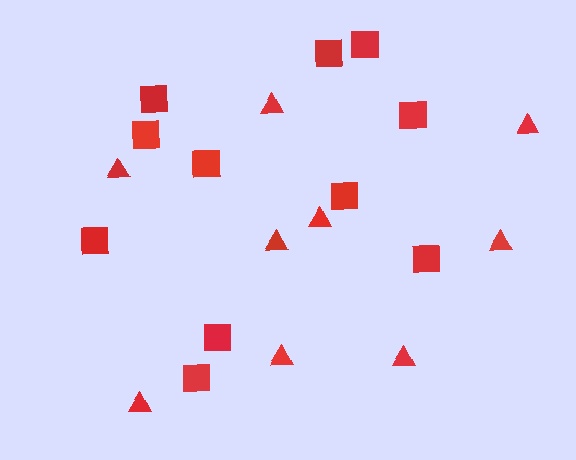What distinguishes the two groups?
There are 2 groups: one group of squares (11) and one group of triangles (9).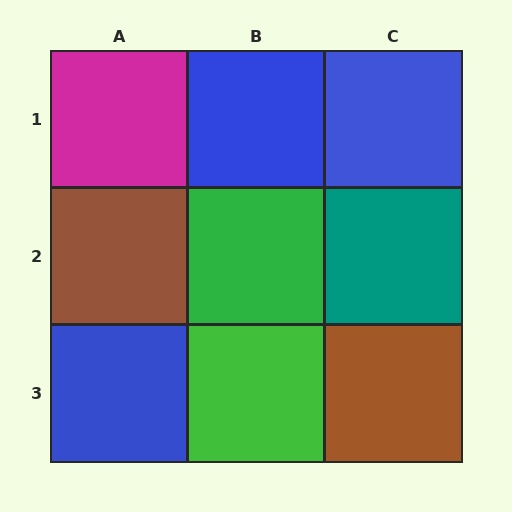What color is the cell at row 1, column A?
Magenta.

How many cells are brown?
2 cells are brown.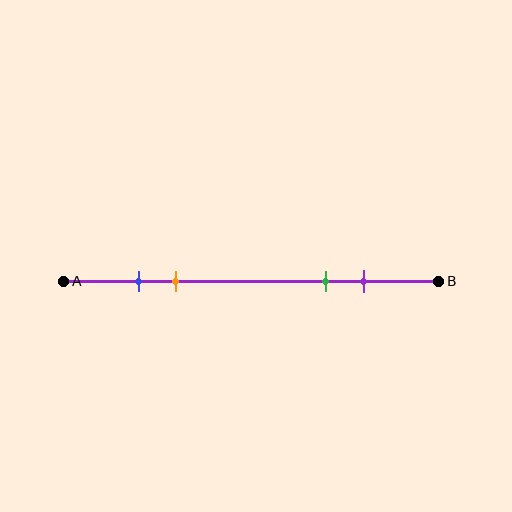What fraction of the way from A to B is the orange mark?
The orange mark is approximately 30% (0.3) of the way from A to B.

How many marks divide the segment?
There are 4 marks dividing the segment.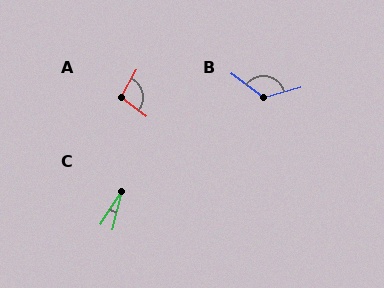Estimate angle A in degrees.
Approximately 98 degrees.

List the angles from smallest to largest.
C (19°), A (98°), B (128°).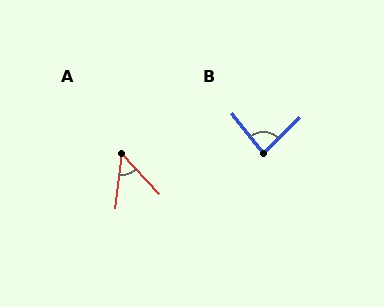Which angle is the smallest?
A, at approximately 50 degrees.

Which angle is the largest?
B, at approximately 84 degrees.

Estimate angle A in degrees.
Approximately 50 degrees.